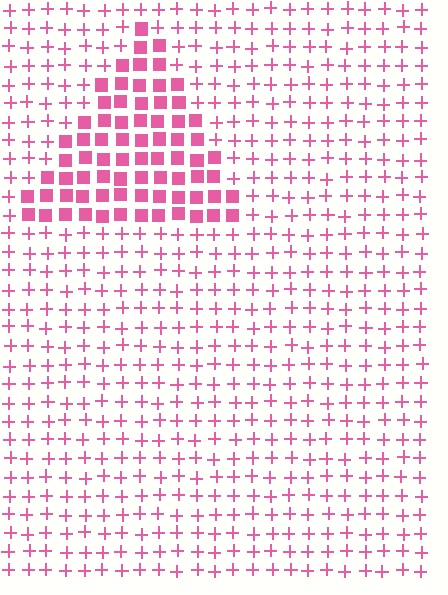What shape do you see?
I see a triangle.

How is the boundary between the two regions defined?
The boundary is defined by a change in element shape: squares inside vs. plus signs outside. All elements share the same color and spacing.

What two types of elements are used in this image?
The image uses squares inside the triangle region and plus signs outside it.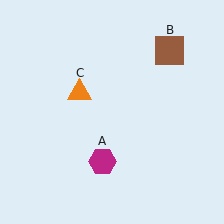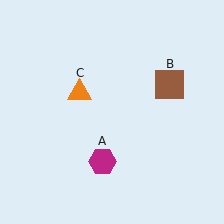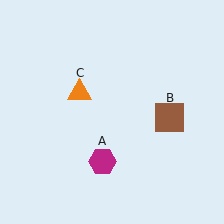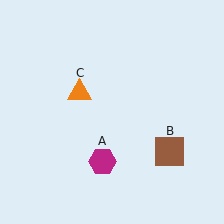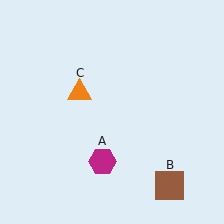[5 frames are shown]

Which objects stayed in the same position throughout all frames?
Magenta hexagon (object A) and orange triangle (object C) remained stationary.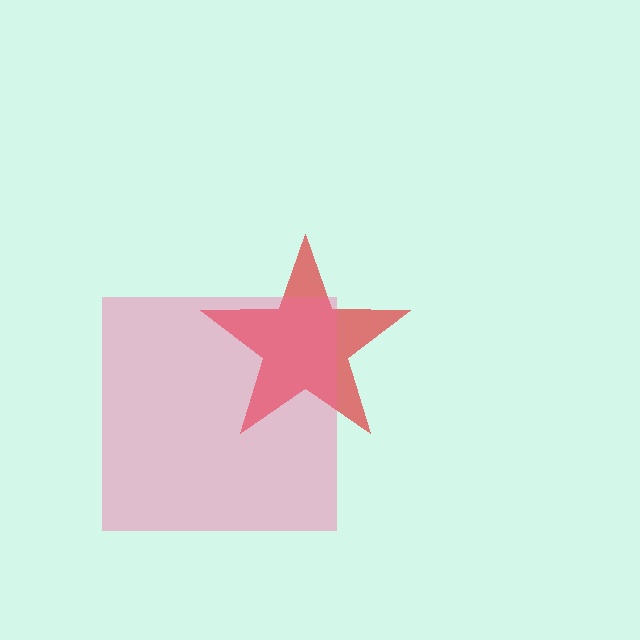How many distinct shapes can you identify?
There are 2 distinct shapes: a red star, a pink square.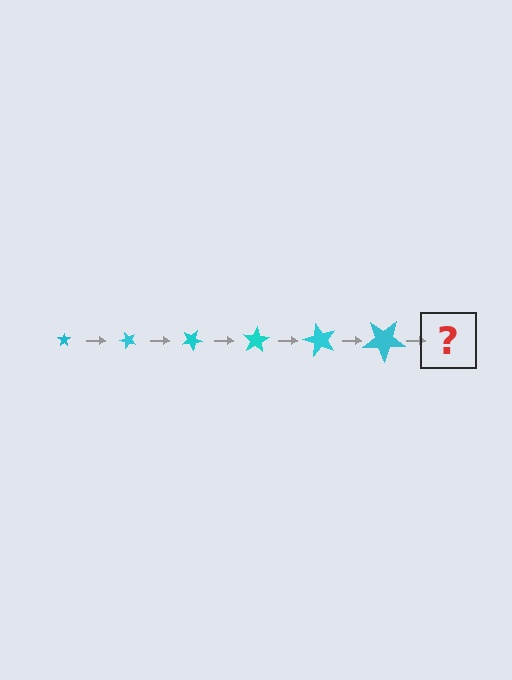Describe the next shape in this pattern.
It should be a star, larger than the previous one and rotated 300 degrees from the start.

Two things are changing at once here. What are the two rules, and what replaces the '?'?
The two rules are that the star grows larger each step and it rotates 50 degrees each step. The '?' should be a star, larger than the previous one and rotated 300 degrees from the start.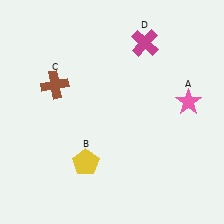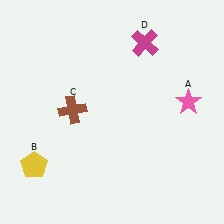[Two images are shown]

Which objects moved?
The objects that moved are: the yellow pentagon (B), the brown cross (C).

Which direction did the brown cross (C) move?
The brown cross (C) moved down.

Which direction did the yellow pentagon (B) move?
The yellow pentagon (B) moved left.